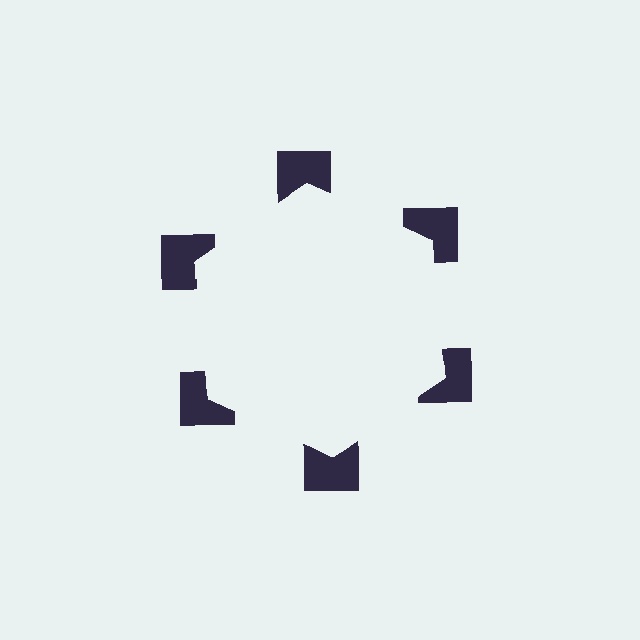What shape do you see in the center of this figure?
An illusory hexagon — its edges are inferred from the aligned wedge cuts in the notched squares, not physically drawn.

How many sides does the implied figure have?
6 sides.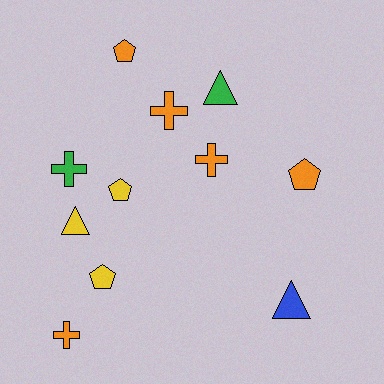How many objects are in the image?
There are 11 objects.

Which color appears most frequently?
Orange, with 5 objects.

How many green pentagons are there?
There are no green pentagons.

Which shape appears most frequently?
Cross, with 4 objects.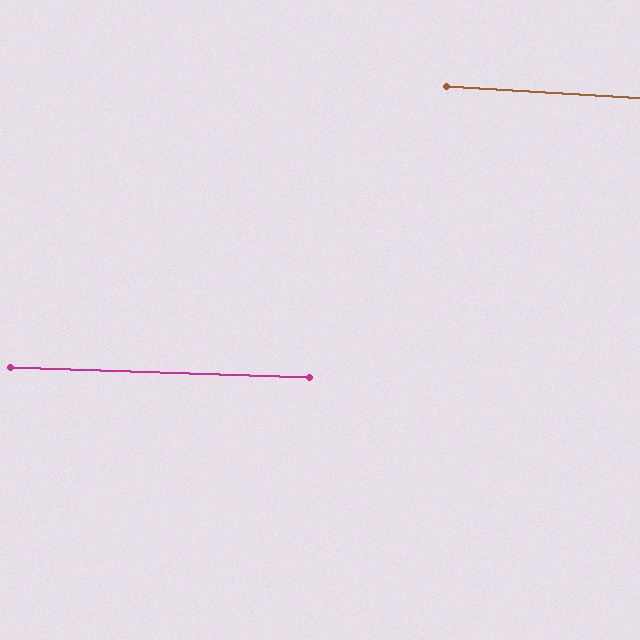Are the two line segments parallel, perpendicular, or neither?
Parallel — their directions differ by only 1.5°.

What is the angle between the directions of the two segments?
Approximately 2 degrees.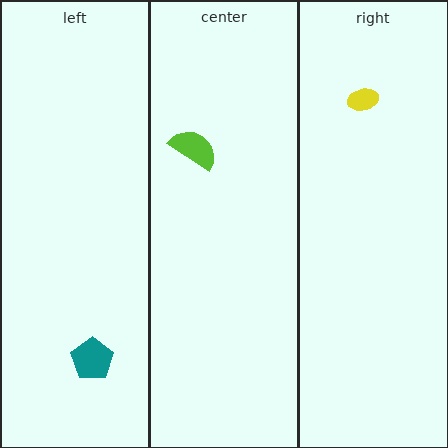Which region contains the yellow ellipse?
The right region.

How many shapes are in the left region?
1.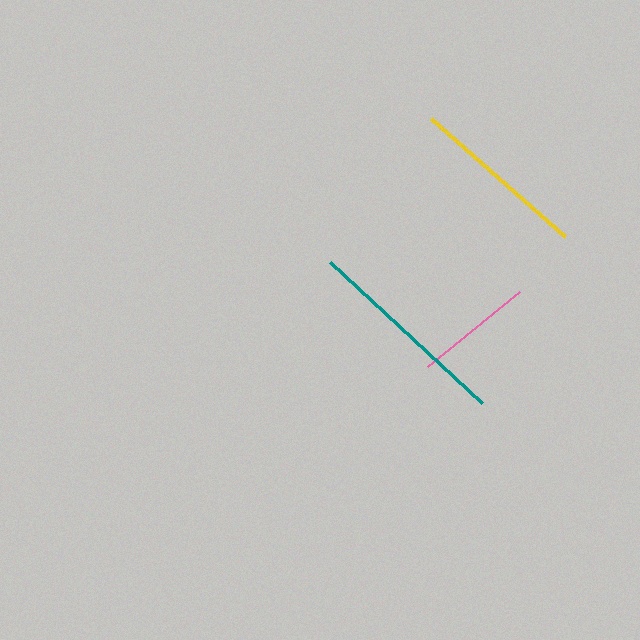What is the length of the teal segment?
The teal segment is approximately 207 pixels long.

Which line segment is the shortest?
The pink line is the shortest at approximately 119 pixels.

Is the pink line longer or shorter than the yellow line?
The yellow line is longer than the pink line.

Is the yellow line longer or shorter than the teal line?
The teal line is longer than the yellow line.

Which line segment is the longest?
The teal line is the longest at approximately 207 pixels.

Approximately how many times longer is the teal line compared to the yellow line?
The teal line is approximately 1.2 times the length of the yellow line.